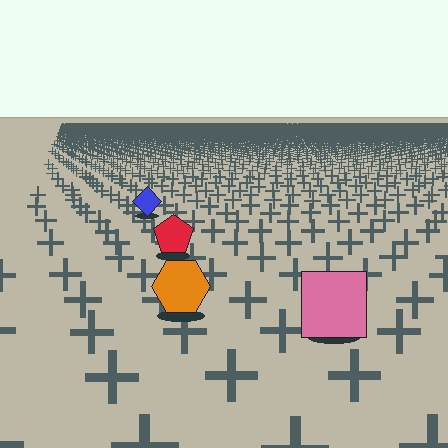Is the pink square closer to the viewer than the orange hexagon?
Yes. The pink square is closer — you can tell from the texture gradient: the ground texture is coarser near it.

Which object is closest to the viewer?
The pink square is closest. The texture marks near it are larger and more spread out.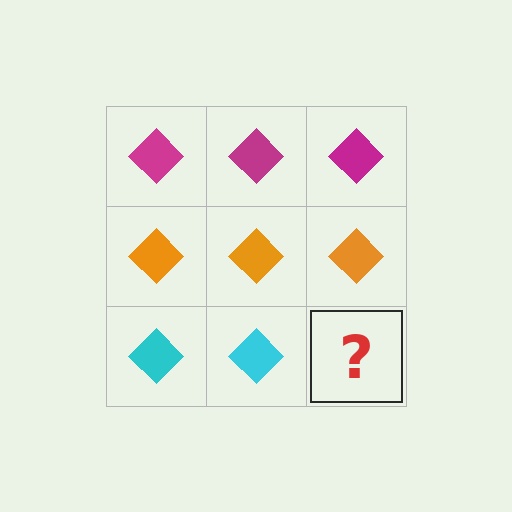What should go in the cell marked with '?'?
The missing cell should contain a cyan diamond.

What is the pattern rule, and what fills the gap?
The rule is that each row has a consistent color. The gap should be filled with a cyan diamond.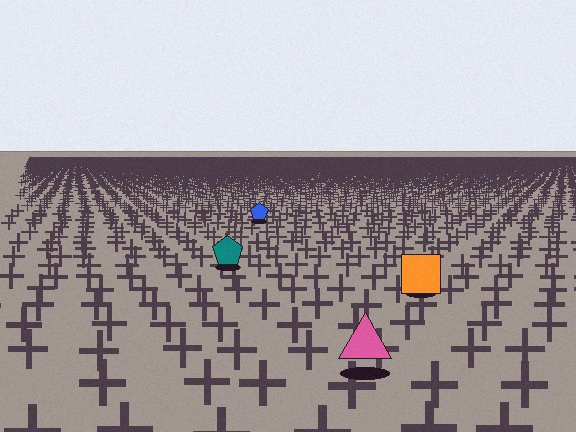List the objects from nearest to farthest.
From nearest to farthest: the pink triangle, the orange square, the teal pentagon, the blue pentagon.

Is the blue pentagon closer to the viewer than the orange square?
No. The orange square is closer — you can tell from the texture gradient: the ground texture is coarser near it.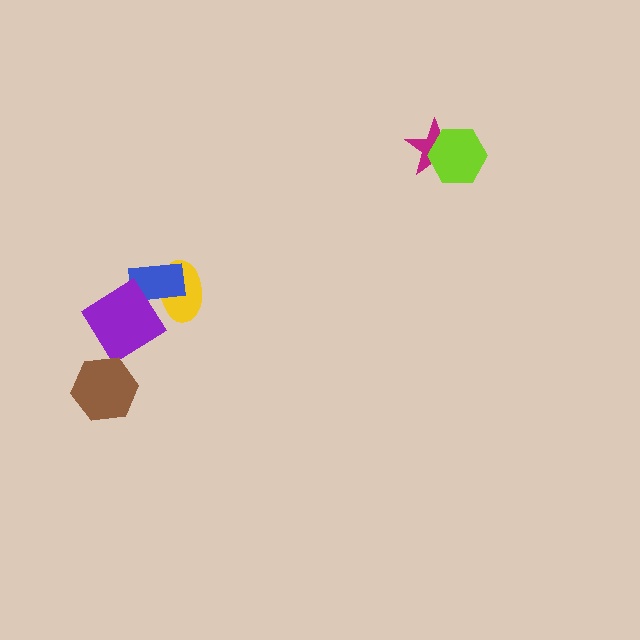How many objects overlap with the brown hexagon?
0 objects overlap with the brown hexagon.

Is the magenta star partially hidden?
Yes, it is partially covered by another shape.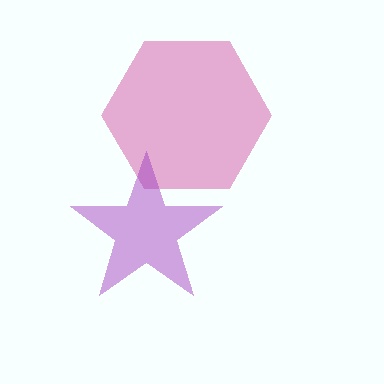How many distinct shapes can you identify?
There are 2 distinct shapes: a magenta hexagon, a purple star.